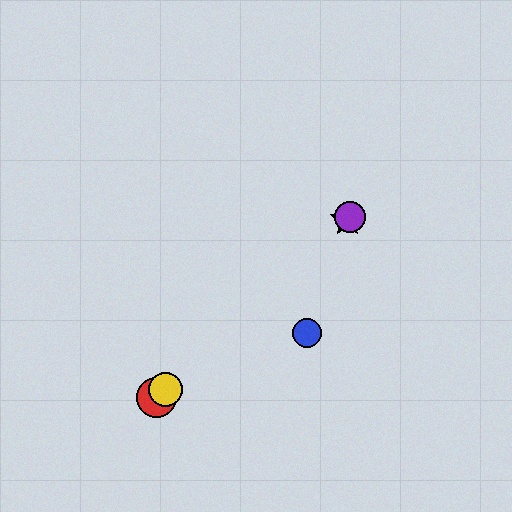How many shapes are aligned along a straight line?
4 shapes (the red circle, the green star, the yellow circle, the purple circle) are aligned along a straight line.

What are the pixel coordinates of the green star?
The green star is at (347, 220).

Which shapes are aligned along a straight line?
The red circle, the green star, the yellow circle, the purple circle are aligned along a straight line.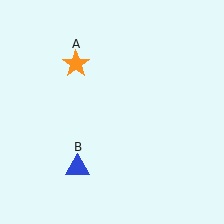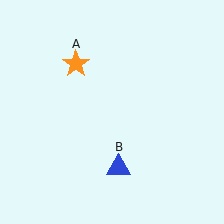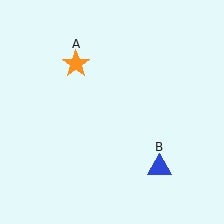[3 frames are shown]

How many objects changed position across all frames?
1 object changed position: blue triangle (object B).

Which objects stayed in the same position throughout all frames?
Orange star (object A) remained stationary.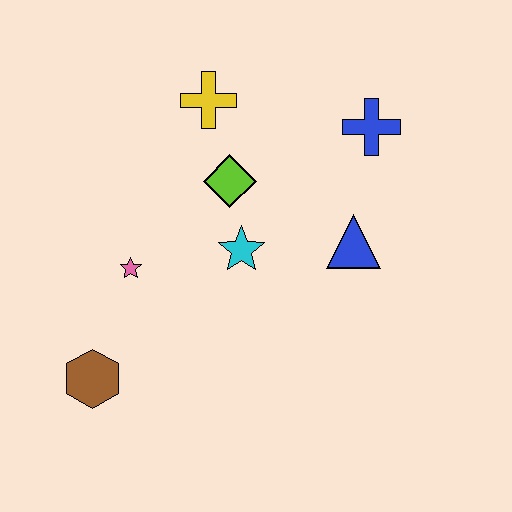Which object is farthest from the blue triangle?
The brown hexagon is farthest from the blue triangle.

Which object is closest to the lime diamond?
The cyan star is closest to the lime diamond.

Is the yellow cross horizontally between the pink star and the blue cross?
Yes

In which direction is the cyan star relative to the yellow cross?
The cyan star is below the yellow cross.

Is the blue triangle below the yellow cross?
Yes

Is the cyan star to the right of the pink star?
Yes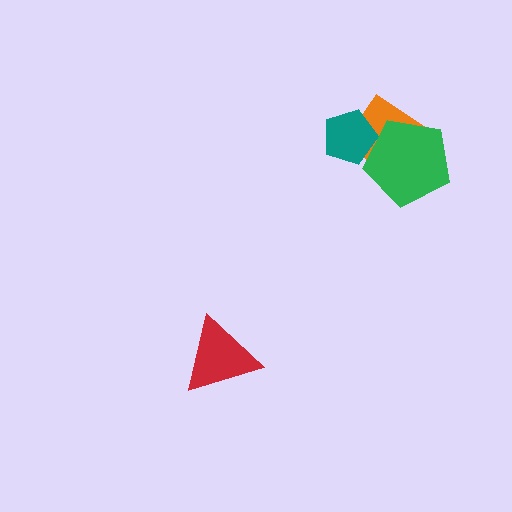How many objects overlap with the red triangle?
0 objects overlap with the red triangle.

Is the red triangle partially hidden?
No, no other shape covers it.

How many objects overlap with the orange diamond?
2 objects overlap with the orange diamond.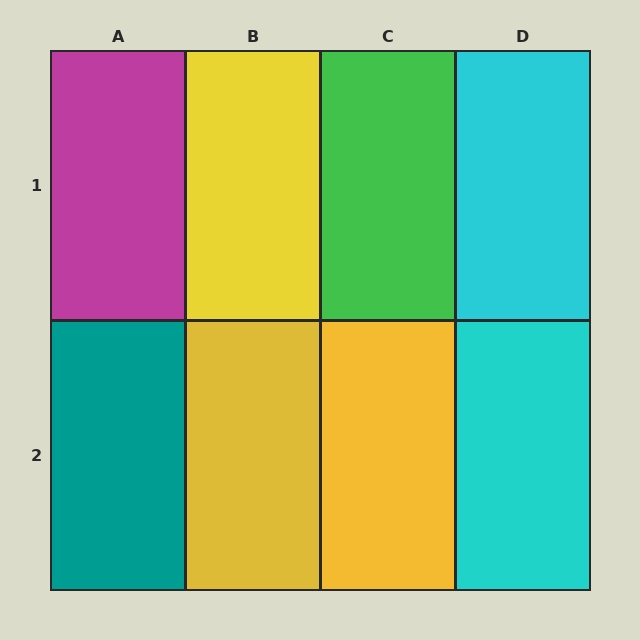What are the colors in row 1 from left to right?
Magenta, yellow, green, cyan.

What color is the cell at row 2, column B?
Yellow.